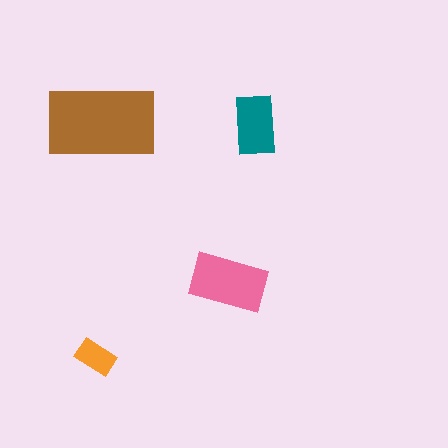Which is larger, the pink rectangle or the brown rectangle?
The brown one.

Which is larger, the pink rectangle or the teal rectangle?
The pink one.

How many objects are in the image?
There are 4 objects in the image.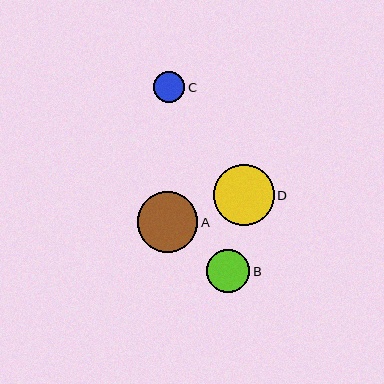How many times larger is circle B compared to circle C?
Circle B is approximately 1.4 times the size of circle C.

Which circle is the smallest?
Circle C is the smallest with a size of approximately 31 pixels.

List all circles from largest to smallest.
From largest to smallest: D, A, B, C.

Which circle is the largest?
Circle D is the largest with a size of approximately 61 pixels.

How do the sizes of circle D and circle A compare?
Circle D and circle A are approximately the same size.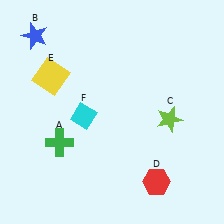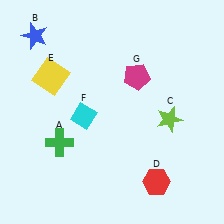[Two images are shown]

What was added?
A magenta pentagon (G) was added in Image 2.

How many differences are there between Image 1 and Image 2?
There is 1 difference between the two images.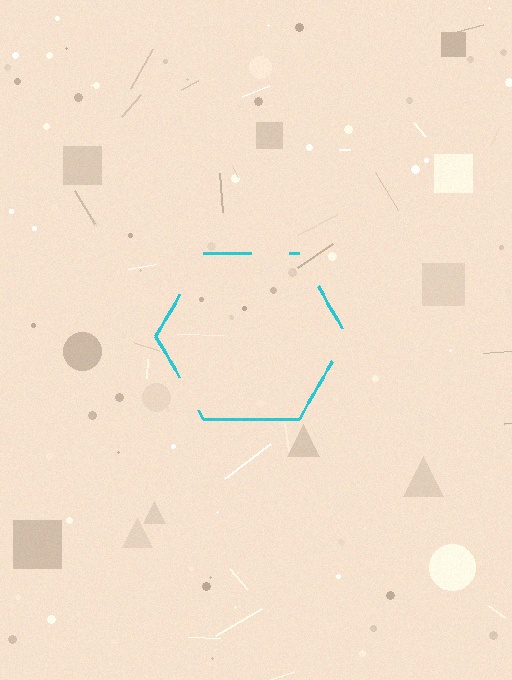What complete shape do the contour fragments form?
The contour fragments form a hexagon.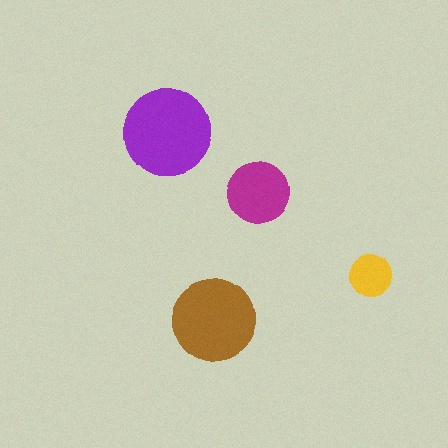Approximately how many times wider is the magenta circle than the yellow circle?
About 1.5 times wider.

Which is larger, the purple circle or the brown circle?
The purple one.